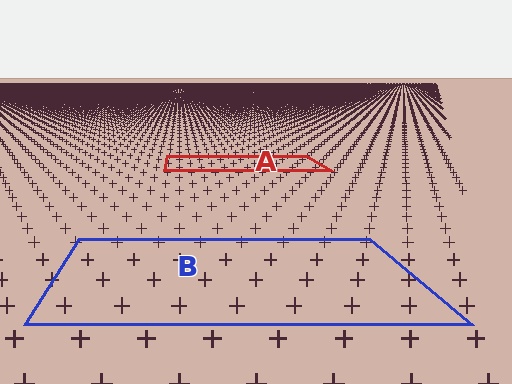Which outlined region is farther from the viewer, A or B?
Region A is farther from the viewer — the texture elements inside it appear smaller and more densely packed.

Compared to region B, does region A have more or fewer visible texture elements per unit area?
Region A has more texture elements per unit area — they are packed more densely because it is farther away.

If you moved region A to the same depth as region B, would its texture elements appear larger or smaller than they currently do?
They would appear larger. At a closer depth, the same texture elements are projected at a bigger on-screen size.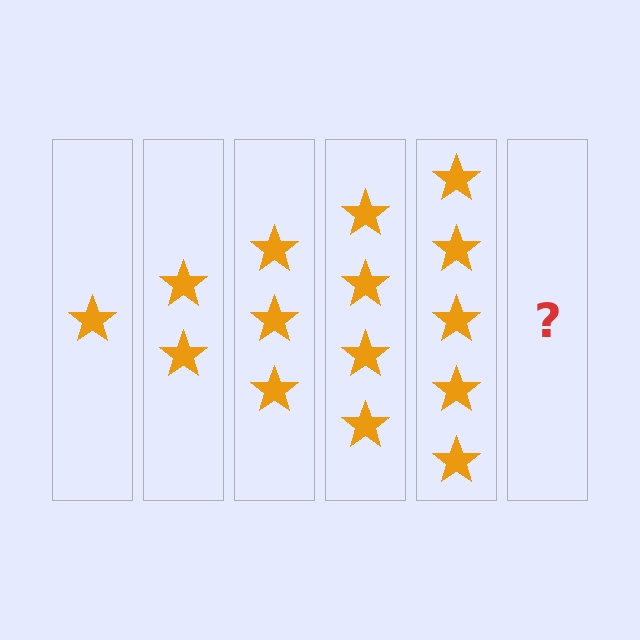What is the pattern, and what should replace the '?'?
The pattern is that each step adds one more star. The '?' should be 6 stars.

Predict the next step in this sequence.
The next step is 6 stars.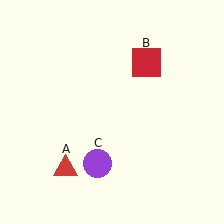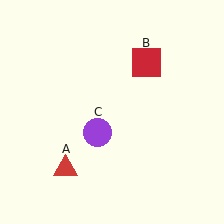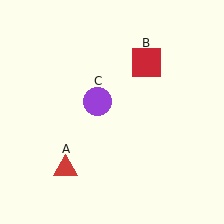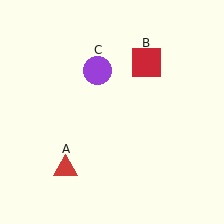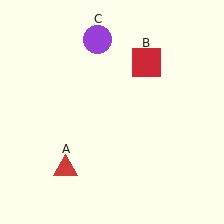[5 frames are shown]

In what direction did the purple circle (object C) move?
The purple circle (object C) moved up.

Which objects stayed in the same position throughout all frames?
Red triangle (object A) and red square (object B) remained stationary.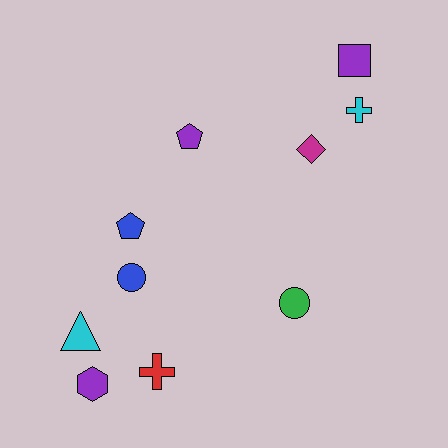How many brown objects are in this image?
There are no brown objects.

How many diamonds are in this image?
There is 1 diamond.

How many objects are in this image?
There are 10 objects.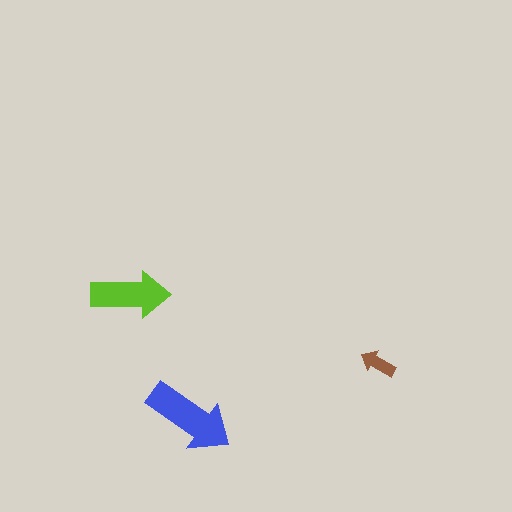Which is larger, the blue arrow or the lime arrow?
The blue one.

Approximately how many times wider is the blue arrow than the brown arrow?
About 2.5 times wider.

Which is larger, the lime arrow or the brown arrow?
The lime one.